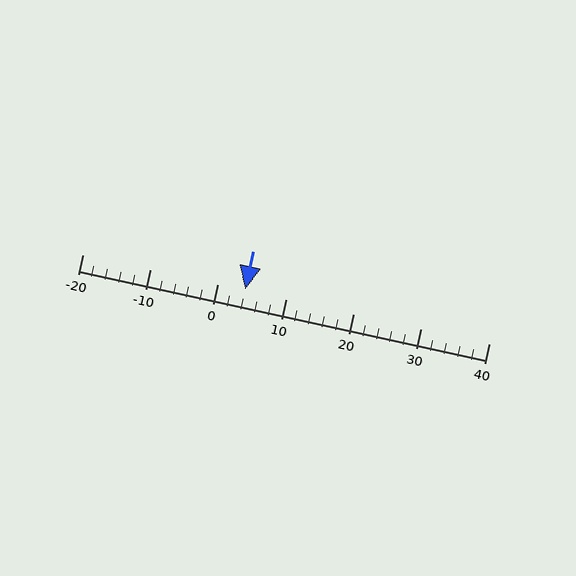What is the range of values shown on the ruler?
The ruler shows values from -20 to 40.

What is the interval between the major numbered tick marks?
The major tick marks are spaced 10 units apart.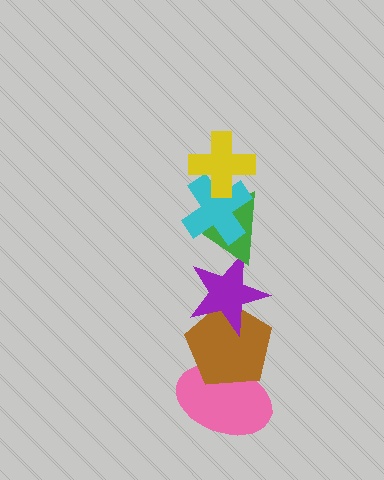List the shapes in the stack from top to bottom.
From top to bottom: the yellow cross, the cyan cross, the green triangle, the purple star, the brown pentagon, the pink ellipse.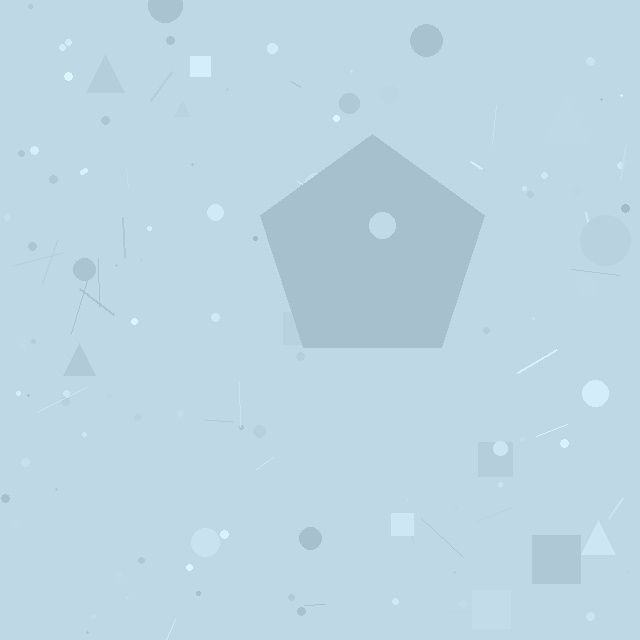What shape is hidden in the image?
A pentagon is hidden in the image.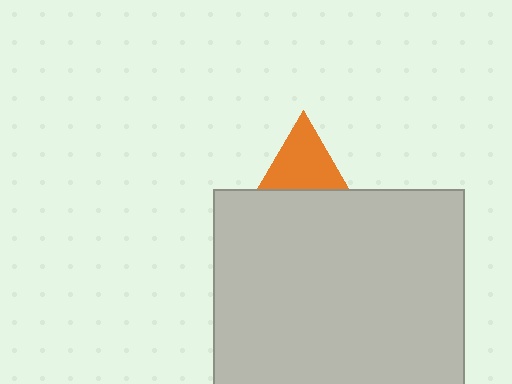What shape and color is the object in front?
The object in front is a light gray rectangle.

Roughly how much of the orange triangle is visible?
About half of it is visible (roughly 51%).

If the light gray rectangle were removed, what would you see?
You would see the complete orange triangle.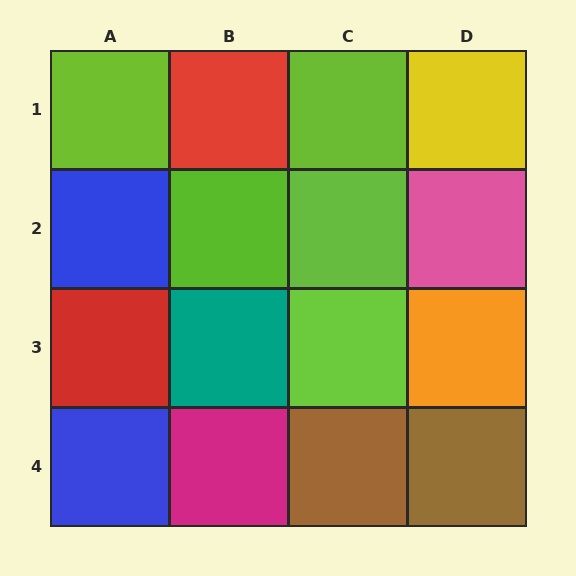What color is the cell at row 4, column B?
Magenta.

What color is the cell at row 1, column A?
Lime.